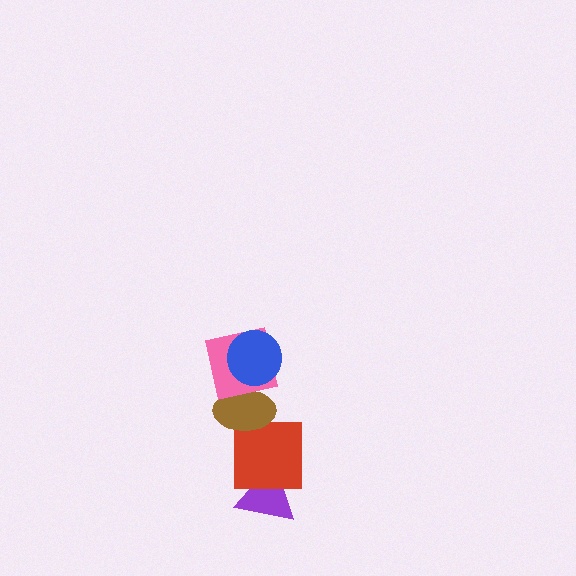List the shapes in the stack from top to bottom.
From top to bottom: the blue circle, the pink square, the brown ellipse, the red square, the purple triangle.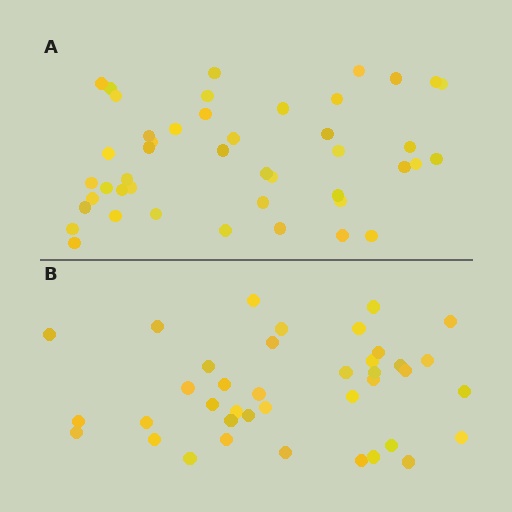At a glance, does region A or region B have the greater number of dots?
Region A (the top region) has more dots.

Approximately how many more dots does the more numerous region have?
Region A has about 6 more dots than region B.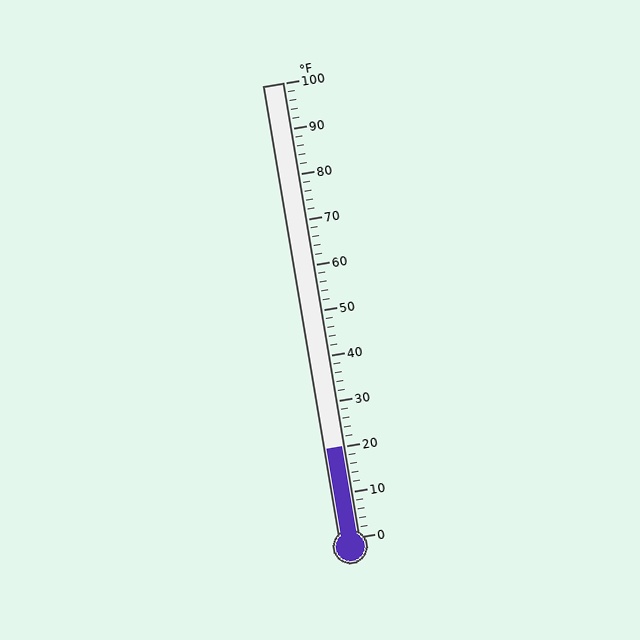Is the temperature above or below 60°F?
The temperature is below 60°F.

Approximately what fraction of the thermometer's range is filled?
The thermometer is filled to approximately 20% of its range.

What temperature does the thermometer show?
The thermometer shows approximately 20°F.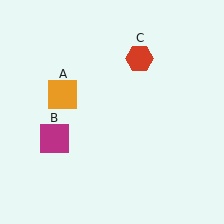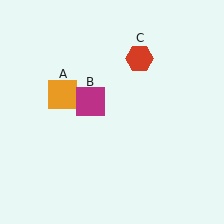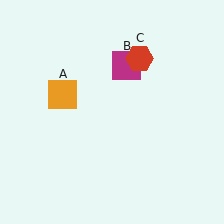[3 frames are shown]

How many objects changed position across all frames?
1 object changed position: magenta square (object B).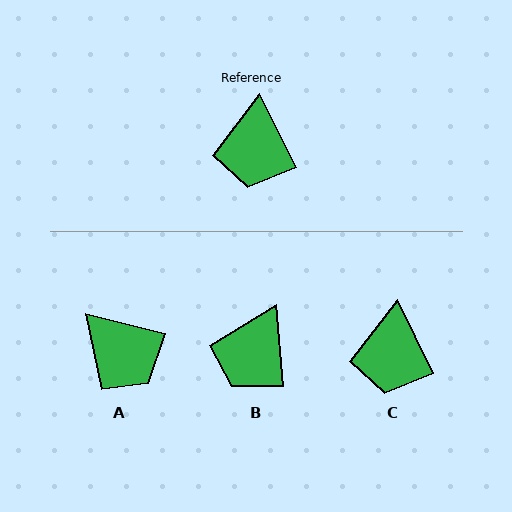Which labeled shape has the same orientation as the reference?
C.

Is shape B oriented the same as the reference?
No, it is off by about 21 degrees.